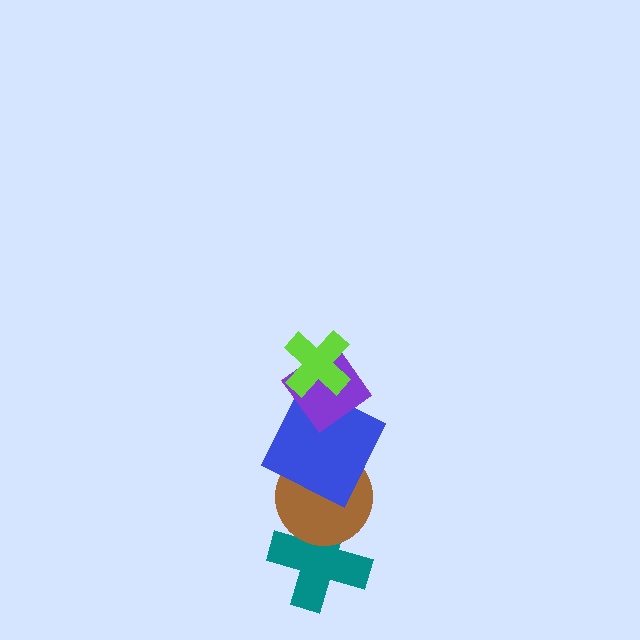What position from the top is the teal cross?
The teal cross is 5th from the top.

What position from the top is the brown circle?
The brown circle is 4th from the top.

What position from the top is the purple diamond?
The purple diamond is 2nd from the top.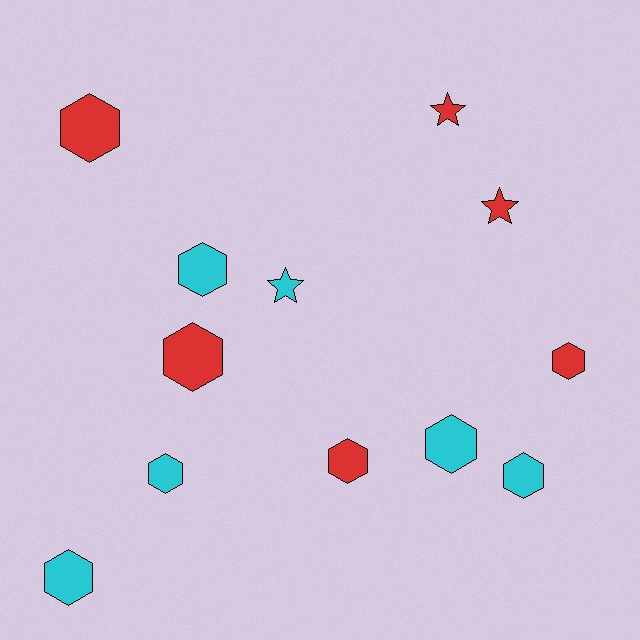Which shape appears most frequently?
Hexagon, with 9 objects.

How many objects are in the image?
There are 12 objects.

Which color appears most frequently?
Cyan, with 6 objects.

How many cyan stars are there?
There is 1 cyan star.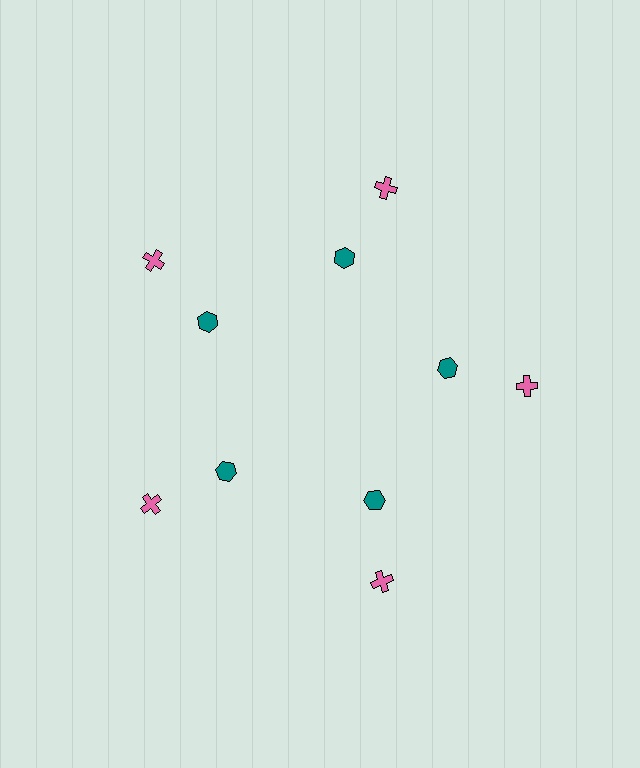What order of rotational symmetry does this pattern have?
This pattern has 5-fold rotational symmetry.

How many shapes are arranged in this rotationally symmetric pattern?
There are 10 shapes, arranged in 5 groups of 2.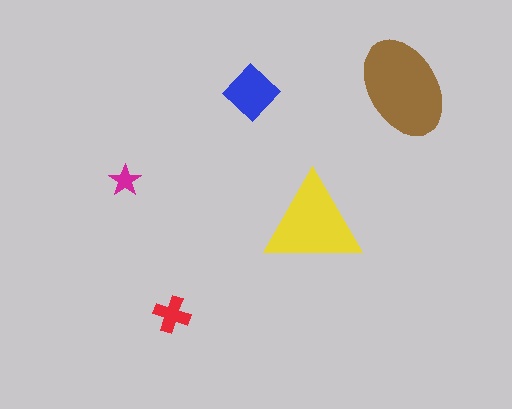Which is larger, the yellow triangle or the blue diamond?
The yellow triangle.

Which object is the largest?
The brown ellipse.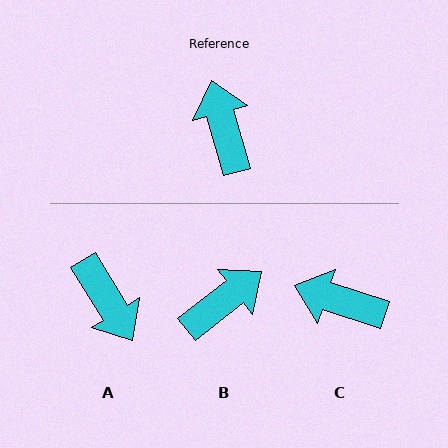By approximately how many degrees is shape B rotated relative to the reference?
Approximately 67 degrees clockwise.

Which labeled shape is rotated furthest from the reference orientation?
A, about 164 degrees away.